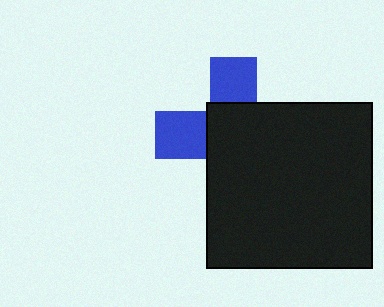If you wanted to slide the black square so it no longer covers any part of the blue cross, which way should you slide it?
Slide it toward the lower-right — that is the most direct way to separate the two shapes.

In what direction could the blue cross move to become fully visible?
The blue cross could move toward the upper-left. That would shift it out from behind the black square entirely.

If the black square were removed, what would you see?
You would see the complete blue cross.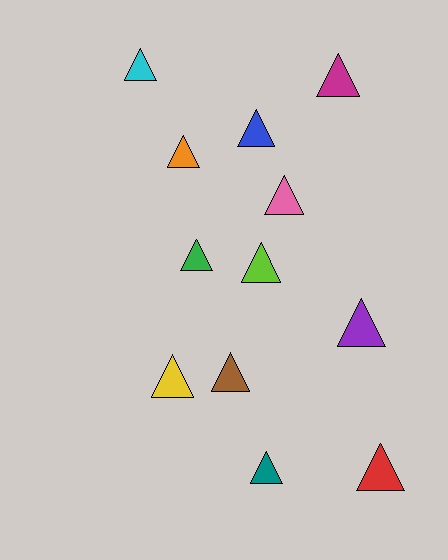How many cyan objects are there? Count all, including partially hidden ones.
There is 1 cyan object.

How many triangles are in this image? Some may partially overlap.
There are 12 triangles.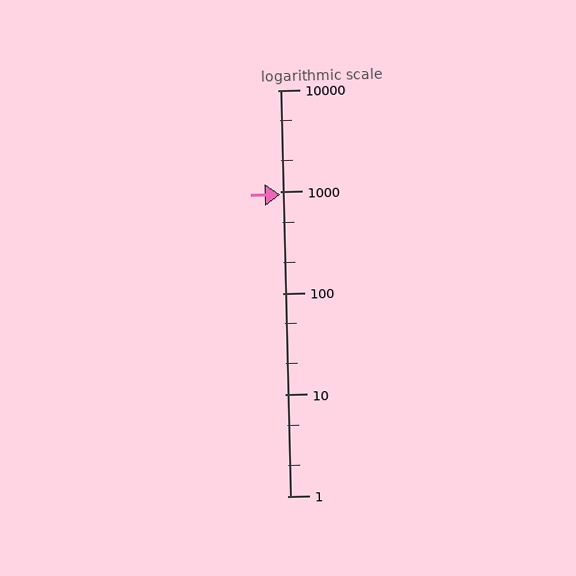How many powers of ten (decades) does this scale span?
The scale spans 4 decades, from 1 to 10000.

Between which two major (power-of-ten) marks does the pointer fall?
The pointer is between 100 and 1000.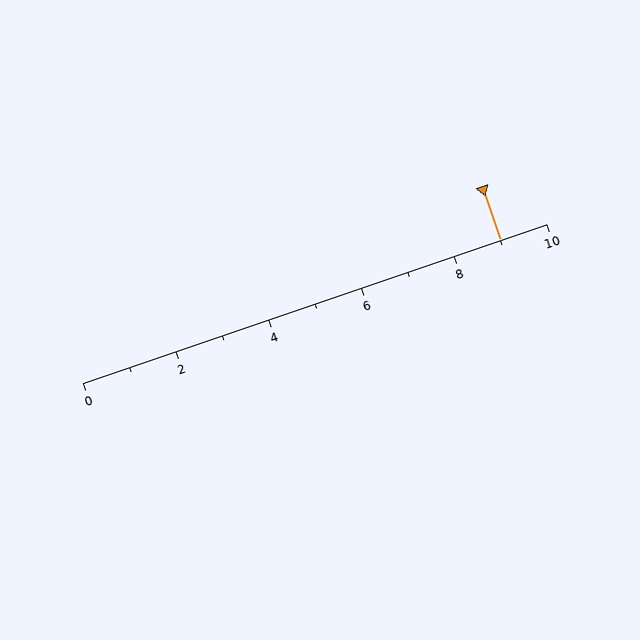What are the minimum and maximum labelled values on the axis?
The axis runs from 0 to 10.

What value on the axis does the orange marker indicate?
The marker indicates approximately 9.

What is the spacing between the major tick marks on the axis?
The major ticks are spaced 2 apart.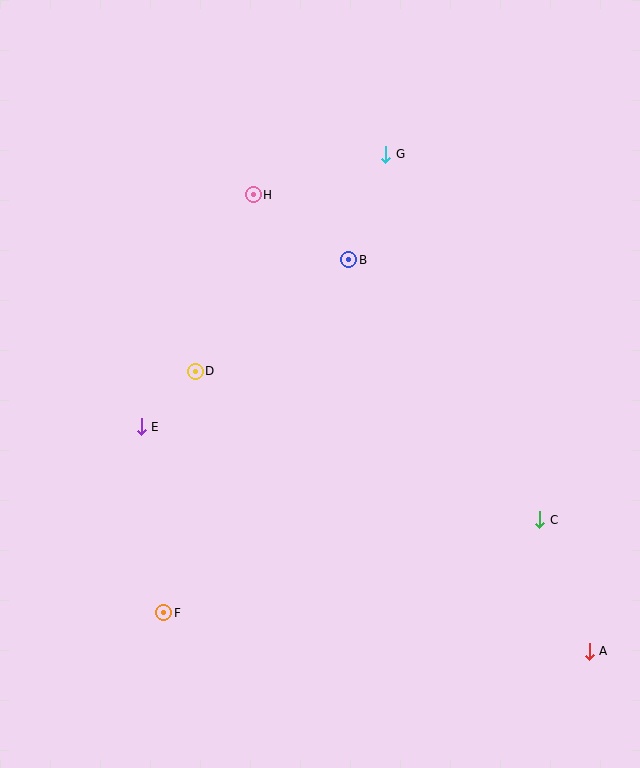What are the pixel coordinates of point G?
Point G is at (386, 154).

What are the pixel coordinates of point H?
Point H is at (253, 195).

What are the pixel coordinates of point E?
Point E is at (141, 427).